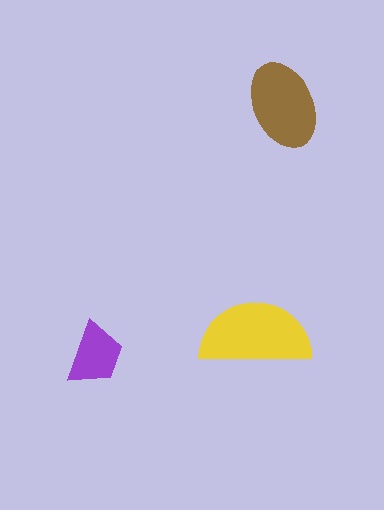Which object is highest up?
The brown ellipse is topmost.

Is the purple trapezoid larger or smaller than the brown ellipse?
Smaller.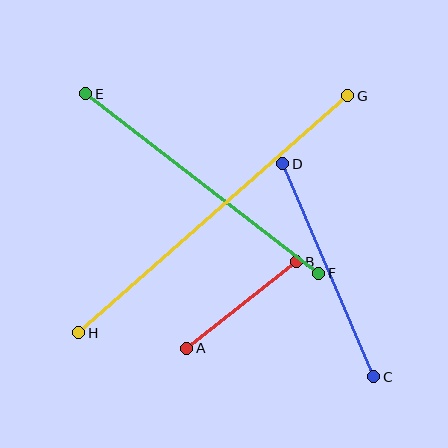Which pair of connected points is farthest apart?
Points G and H are farthest apart.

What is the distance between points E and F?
The distance is approximately 294 pixels.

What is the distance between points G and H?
The distance is approximately 358 pixels.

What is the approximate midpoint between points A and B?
The midpoint is at approximately (241, 305) pixels.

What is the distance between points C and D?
The distance is approximately 232 pixels.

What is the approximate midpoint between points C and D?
The midpoint is at approximately (328, 270) pixels.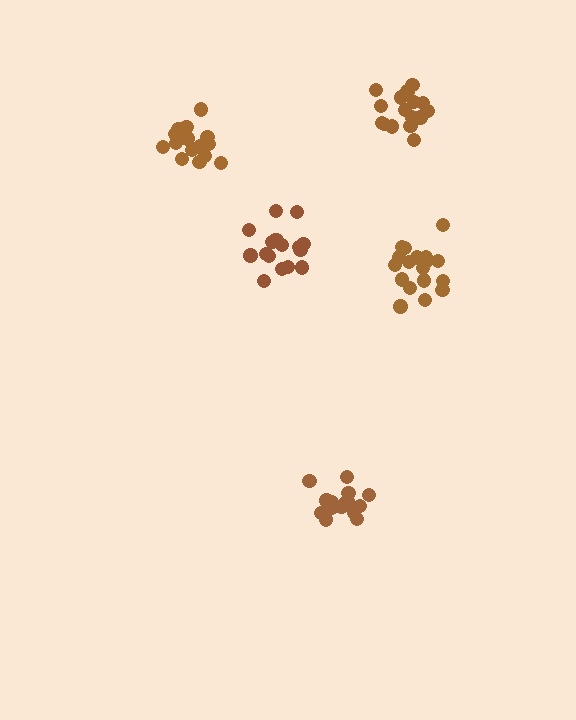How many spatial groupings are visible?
There are 5 spatial groupings.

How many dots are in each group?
Group 1: 16 dots, Group 2: 17 dots, Group 3: 17 dots, Group 4: 16 dots, Group 5: 19 dots (85 total).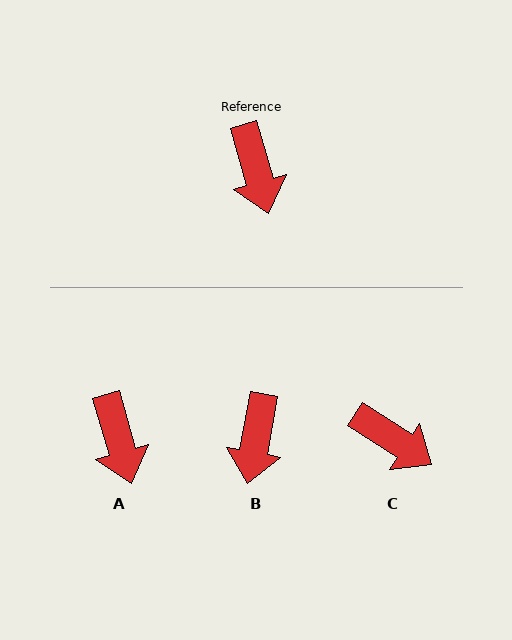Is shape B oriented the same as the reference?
No, it is off by about 26 degrees.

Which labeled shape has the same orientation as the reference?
A.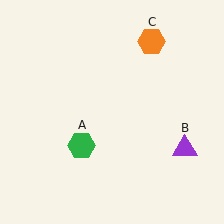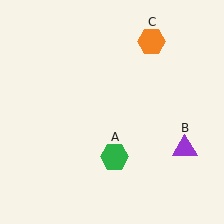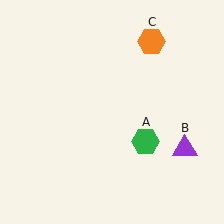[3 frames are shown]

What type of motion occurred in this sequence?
The green hexagon (object A) rotated counterclockwise around the center of the scene.